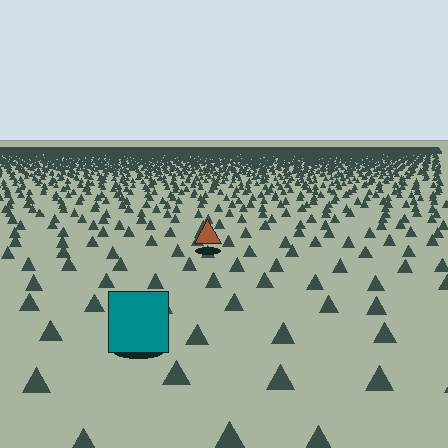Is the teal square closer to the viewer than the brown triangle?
Yes. The teal square is closer — you can tell from the texture gradient: the ground texture is coarser near it.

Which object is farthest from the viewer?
The brown triangle is farthest from the viewer. It appears smaller and the ground texture around it is denser.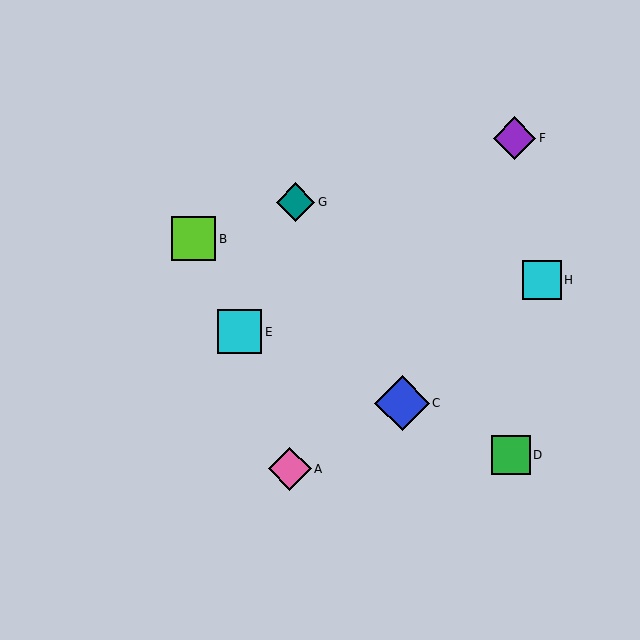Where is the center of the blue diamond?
The center of the blue diamond is at (402, 403).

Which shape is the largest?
The blue diamond (labeled C) is the largest.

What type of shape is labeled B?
Shape B is a lime square.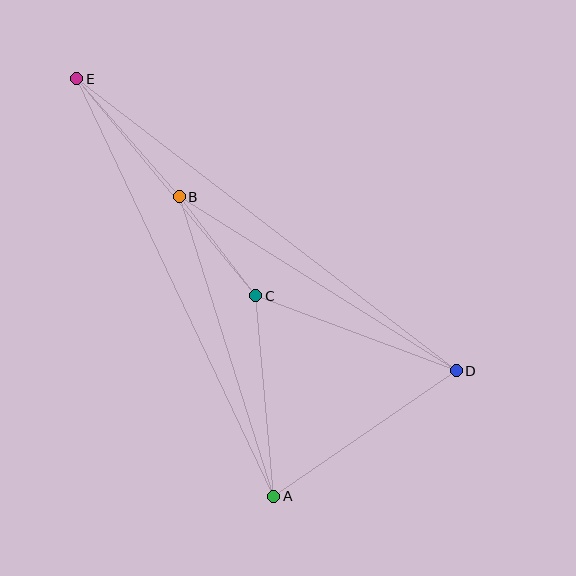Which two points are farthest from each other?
Points D and E are farthest from each other.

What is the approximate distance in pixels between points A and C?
The distance between A and C is approximately 202 pixels.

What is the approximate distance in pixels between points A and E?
The distance between A and E is approximately 462 pixels.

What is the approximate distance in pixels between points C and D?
The distance between C and D is approximately 214 pixels.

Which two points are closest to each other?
Points B and C are closest to each other.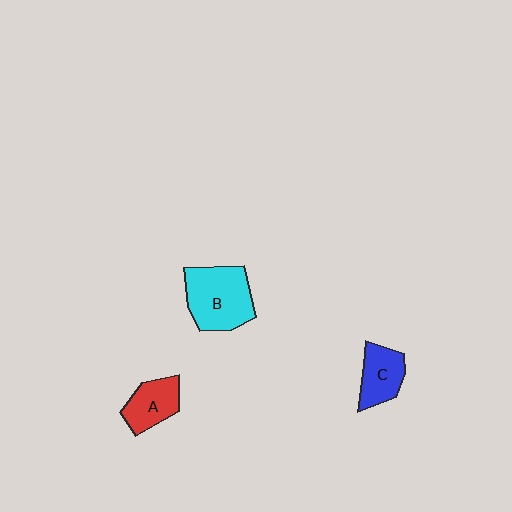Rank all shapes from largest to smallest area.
From largest to smallest: B (cyan), C (blue), A (red).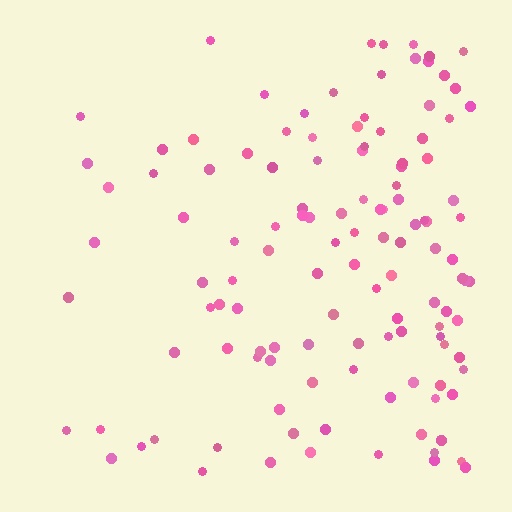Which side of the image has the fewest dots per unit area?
The left.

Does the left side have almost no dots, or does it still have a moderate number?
Still a moderate number, just noticeably fewer than the right.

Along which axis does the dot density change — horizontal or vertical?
Horizontal.